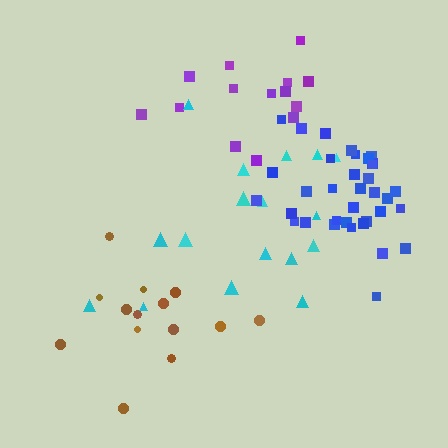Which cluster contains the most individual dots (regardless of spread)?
Blue (35).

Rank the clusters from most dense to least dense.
blue, purple, brown, cyan.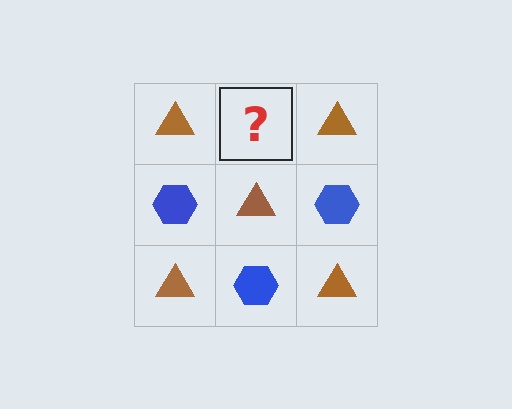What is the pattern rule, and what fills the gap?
The rule is that it alternates brown triangle and blue hexagon in a checkerboard pattern. The gap should be filled with a blue hexagon.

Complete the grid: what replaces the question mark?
The question mark should be replaced with a blue hexagon.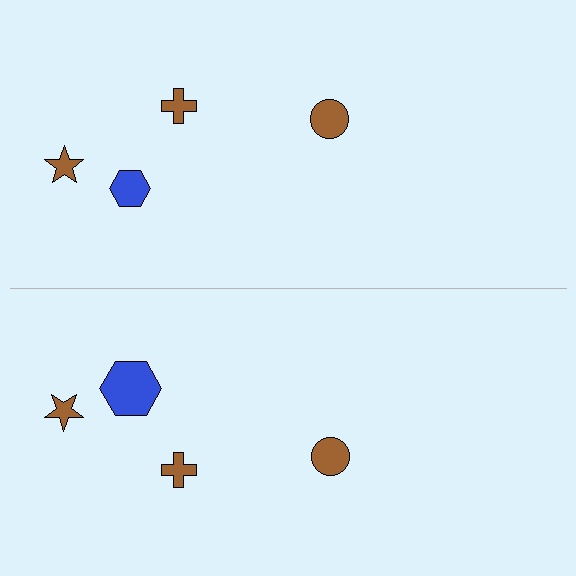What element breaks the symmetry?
The blue hexagon on the bottom side has a different size than its mirror counterpart.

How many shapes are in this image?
There are 8 shapes in this image.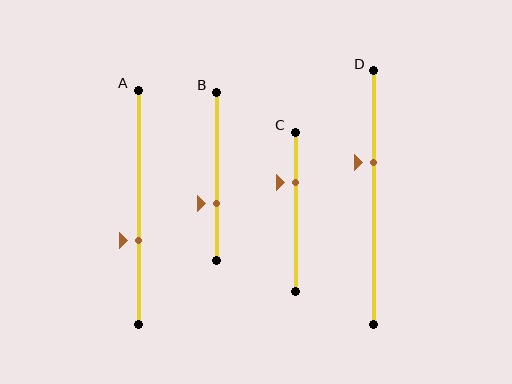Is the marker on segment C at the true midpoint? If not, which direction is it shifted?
No, the marker on segment C is shifted upward by about 18% of the segment length.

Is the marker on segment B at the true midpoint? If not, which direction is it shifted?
No, the marker on segment B is shifted downward by about 16% of the segment length.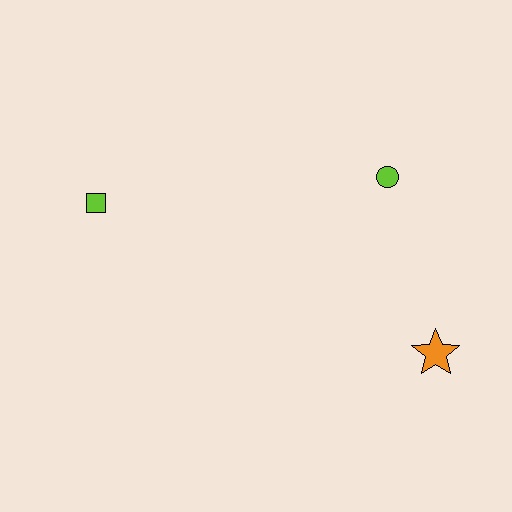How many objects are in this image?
There are 3 objects.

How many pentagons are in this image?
There are no pentagons.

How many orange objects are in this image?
There is 1 orange object.